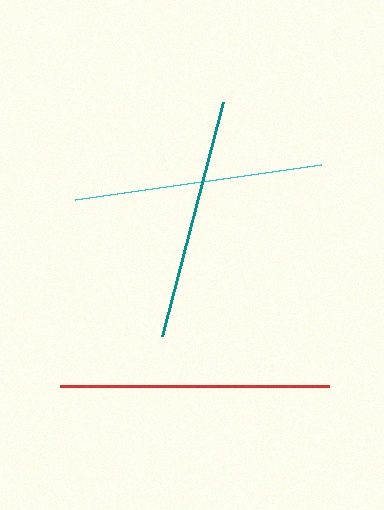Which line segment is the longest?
The red line is the longest at approximately 269 pixels.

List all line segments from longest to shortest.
From longest to shortest: red, cyan, teal.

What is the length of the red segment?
The red segment is approximately 269 pixels long.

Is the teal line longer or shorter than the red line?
The red line is longer than the teal line.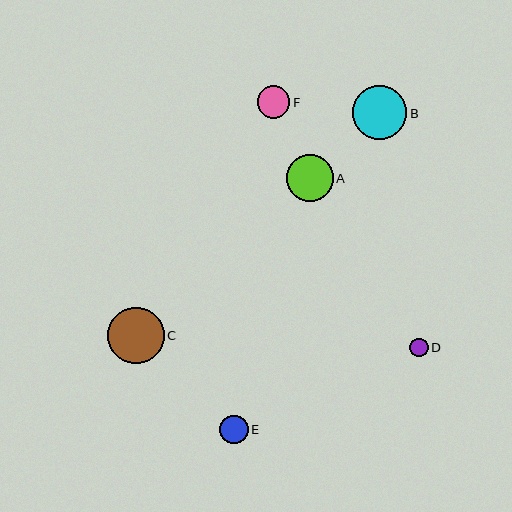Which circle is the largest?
Circle C is the largest with a size of approximately 56 pixels.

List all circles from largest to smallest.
From largest to smallest: C, B, A, F, E, D.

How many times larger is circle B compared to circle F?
Circle B is approximately 1.7 times the size of circle F.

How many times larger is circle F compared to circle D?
Circle F is approximately 1.7 times the size of circle D.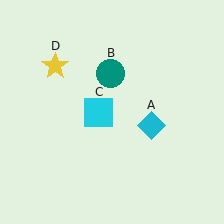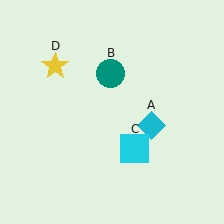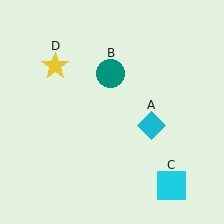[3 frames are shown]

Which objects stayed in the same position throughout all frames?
Cyan diamond (object A) and teal circle (object B) and yellow star (object D) remained stationary.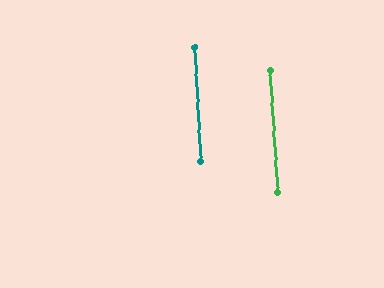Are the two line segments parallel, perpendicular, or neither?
Parallel — their directions differ by only 0.6°.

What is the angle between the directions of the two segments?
Approximately 1 degree.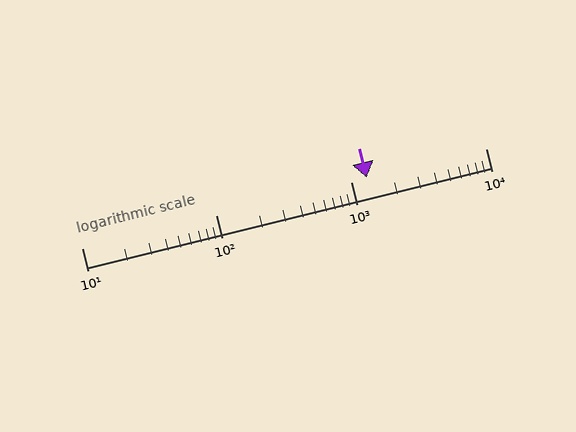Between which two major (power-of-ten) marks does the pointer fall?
The pointer is between 1000 and 10000.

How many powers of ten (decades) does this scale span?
The scale spans 3 decades, from 10 to 10000.